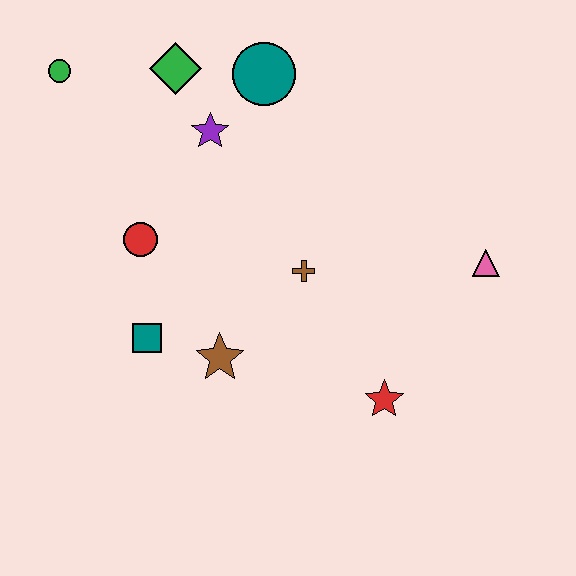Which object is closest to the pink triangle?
The red star is closest to the pink triangle.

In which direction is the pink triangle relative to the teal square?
The pink triangle is to the right of the teal square.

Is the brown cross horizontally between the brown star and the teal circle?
No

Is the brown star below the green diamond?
Yes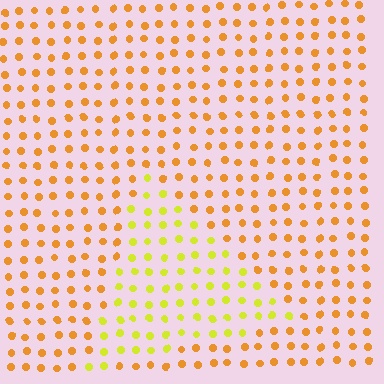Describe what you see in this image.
The image is filled with small orange elements in a uniform arrangement. A triangle-shaped region is visible where the elements are tinted to a slightly different hue, forming a subtle color boundary.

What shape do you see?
I see a triangle.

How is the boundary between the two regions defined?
The boundary is defined purely by a slight shift in hue (about 36 degrees). Spacing, size, and orientation are identical on both sides.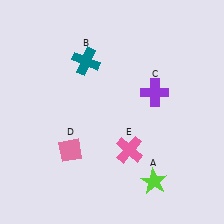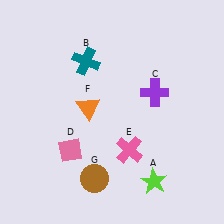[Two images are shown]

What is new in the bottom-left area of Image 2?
A brown circle (G) was added in the bottom-left area of Image 2.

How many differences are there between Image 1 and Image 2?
There are 2 differences between the two images.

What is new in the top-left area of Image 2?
An orange triangle (F) was added in the top-left area of Image 2.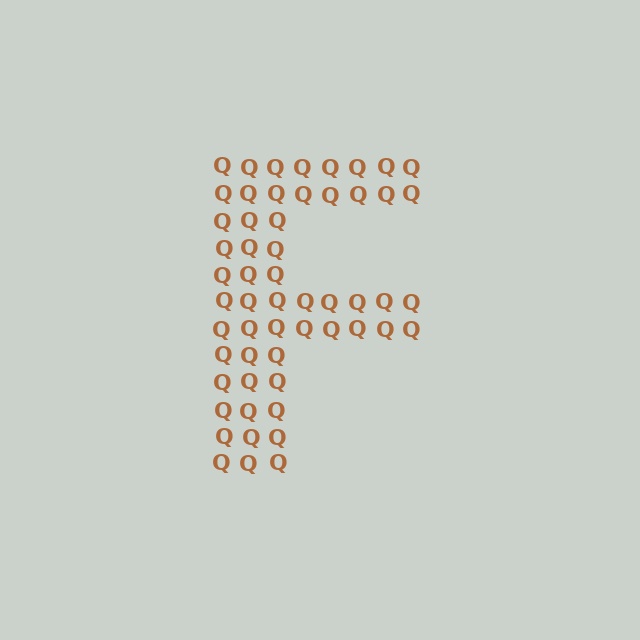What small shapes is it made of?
It is made of small letter Q's.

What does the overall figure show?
The overall figure shows the letter F.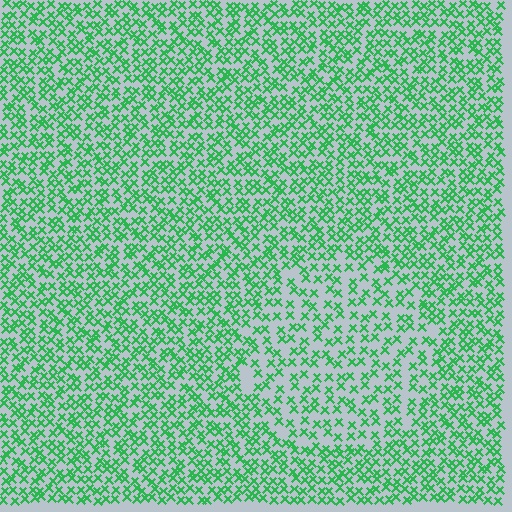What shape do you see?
I see a circle.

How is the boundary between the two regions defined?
The boundary is defined by a change in element density (approximately 1.6x ratio). All elements are the same color, size, and shape.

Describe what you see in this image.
The image contains small green elements arranged at two different densities. A circle-shaped region is visible where the elements are less densely packed than the surrounding area.